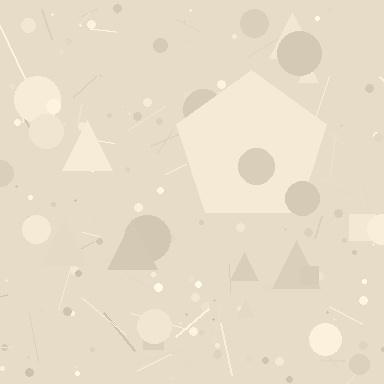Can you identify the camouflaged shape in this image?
The camouflaged shape is a pentagon.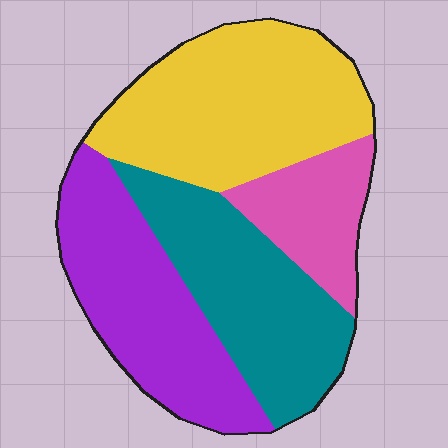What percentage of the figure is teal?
Teal takes up about one quarter (1/4) of the figure.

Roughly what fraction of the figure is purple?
Purple takes up about one quarter (1/4) of the figure.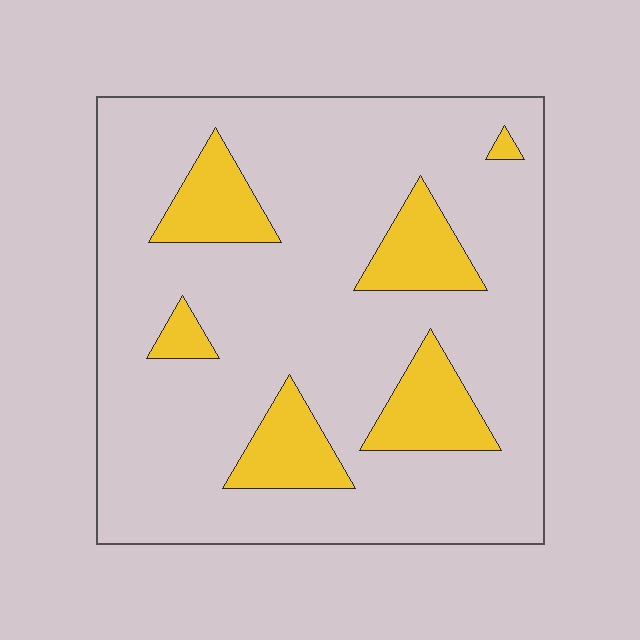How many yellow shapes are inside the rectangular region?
6.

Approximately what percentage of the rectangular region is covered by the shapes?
Approximately 20%.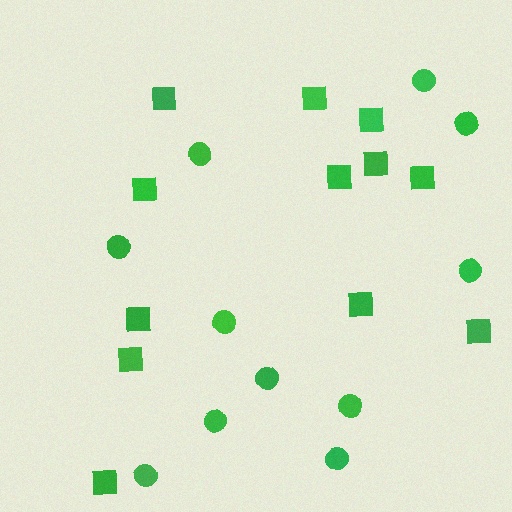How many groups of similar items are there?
There are 2 groups: one group of circles (11) and one group of squares (12).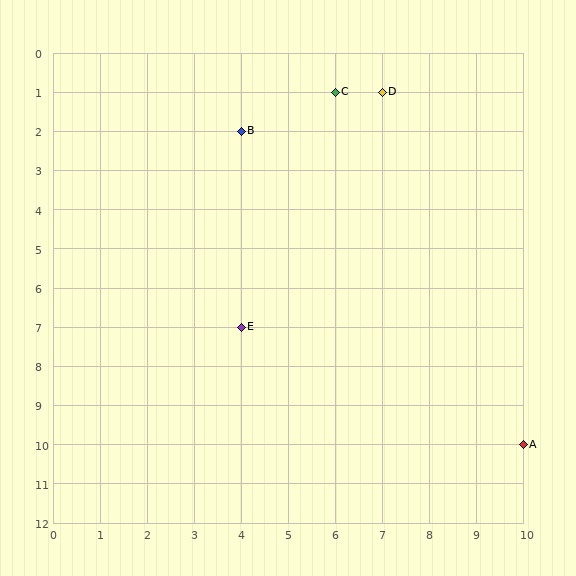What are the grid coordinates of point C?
Point C is at grid coordinates (6, 1).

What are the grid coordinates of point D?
Point D is at grid coordinates (7, 1).